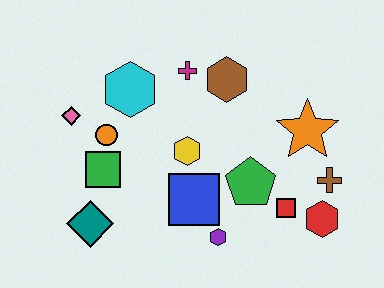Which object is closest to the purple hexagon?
The blue square is closest to the purple hexagon.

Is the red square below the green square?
Yes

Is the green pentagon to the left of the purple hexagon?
No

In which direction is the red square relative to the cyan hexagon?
The red square is to the right of the cyan hexagon.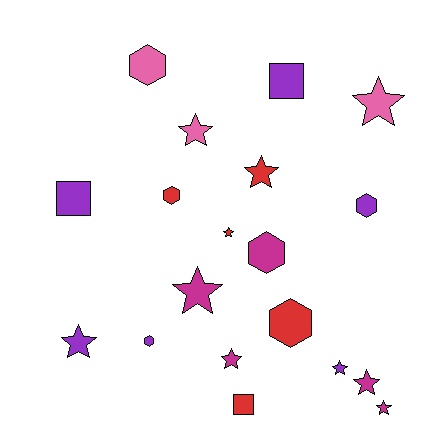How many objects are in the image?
There are 19 objects.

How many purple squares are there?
There are 2 purple squares.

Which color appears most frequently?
Purple, with 6 objects.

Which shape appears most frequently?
Star, with 10 objects.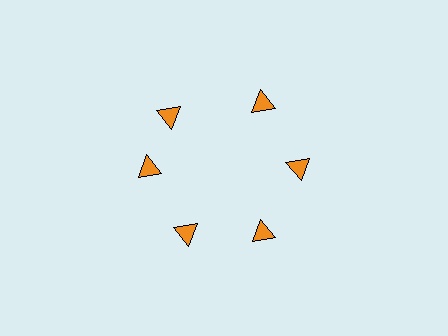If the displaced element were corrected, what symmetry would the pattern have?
It would have 6-fold rotational symmetry — the pattern would map onto itself every 60 degrees.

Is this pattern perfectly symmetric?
No. The 6 orange triangles are arranged in a ring, but one element near the 11 o'clock position is rotated out of alignment along the ring, breaking the 6-fold rotational symmetry.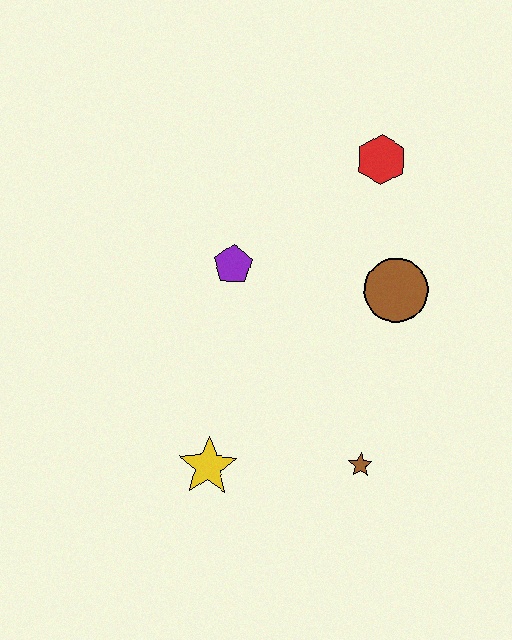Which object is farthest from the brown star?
The red hexagon is farthest from the brown star.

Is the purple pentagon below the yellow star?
No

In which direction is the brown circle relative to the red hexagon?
The brown circle is below the red hexagon.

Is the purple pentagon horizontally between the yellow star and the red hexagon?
Yes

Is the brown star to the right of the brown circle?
No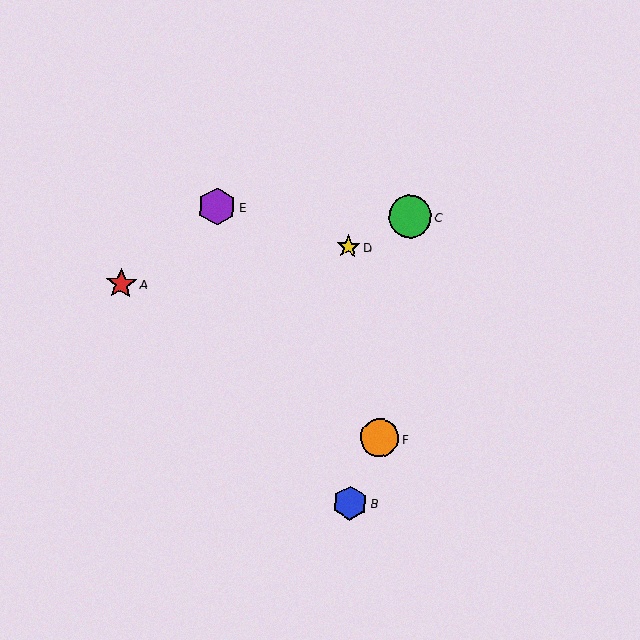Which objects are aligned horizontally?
Objects C, E are aligned horizontally.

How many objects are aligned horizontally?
2 objects (C, E) are aligned horizontally.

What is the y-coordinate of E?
Object E is at y≈206.